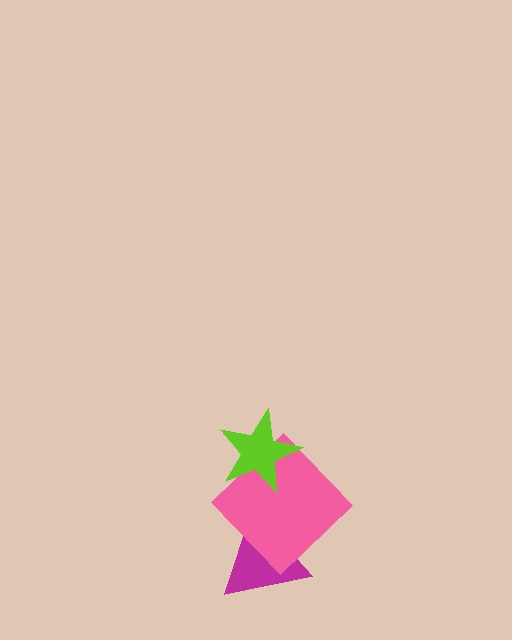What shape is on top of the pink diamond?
The lime star is on top of the pink diamond.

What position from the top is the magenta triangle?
The magenta triangle is 3rd from the top.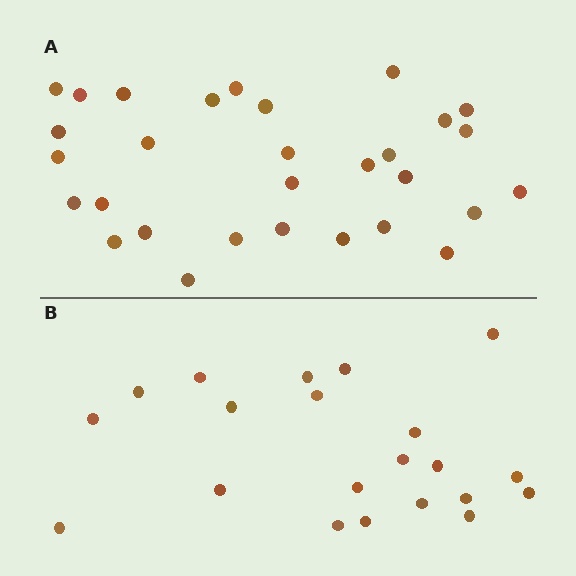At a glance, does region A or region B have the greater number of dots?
Region A (the top region) has more dots.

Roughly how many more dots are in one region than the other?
Region A has roughly 8 or so more dots than region B.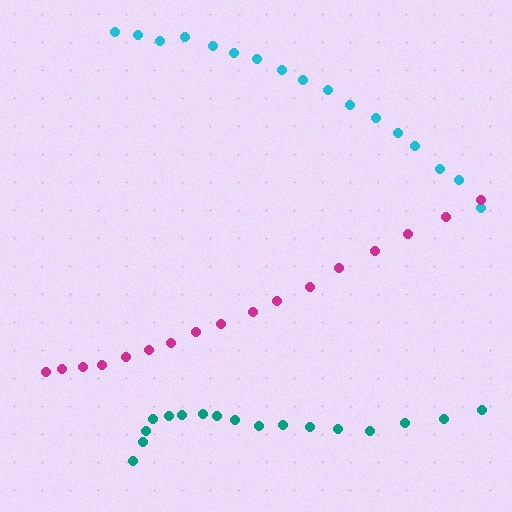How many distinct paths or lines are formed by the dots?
There are 3 distinct paths.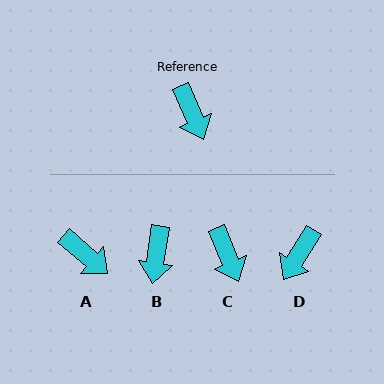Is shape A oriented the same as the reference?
No, it is off by about 26 degrees.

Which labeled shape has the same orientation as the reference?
C.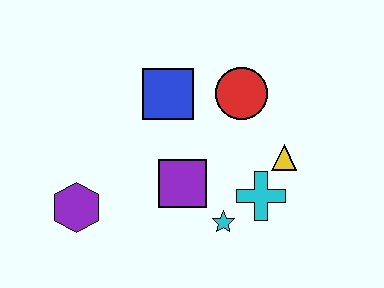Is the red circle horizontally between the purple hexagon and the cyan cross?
Yes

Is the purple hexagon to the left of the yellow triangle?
Yes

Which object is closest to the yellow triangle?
The cyan cross is closest to the yellow triangle.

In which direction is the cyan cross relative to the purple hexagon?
The cyan cross is to the right of the purple hexagon.